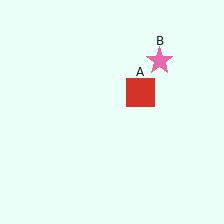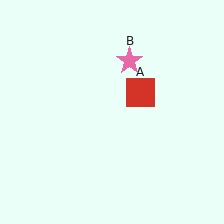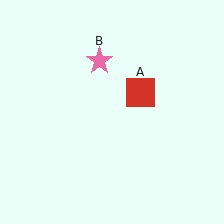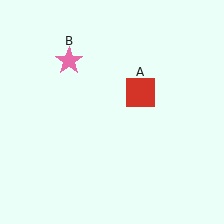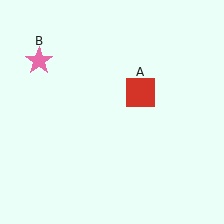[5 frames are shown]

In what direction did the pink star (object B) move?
The pink star (object B) moved left.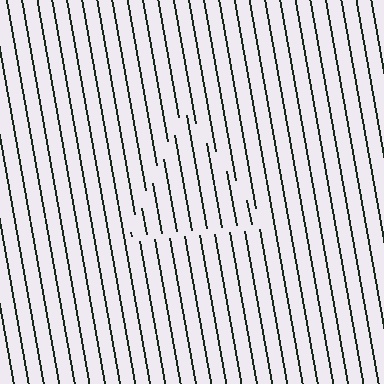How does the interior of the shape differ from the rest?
The interior of the shape contains the same grating, shifted by half a period — the contour is defined by the phase discontinuity where line-ends from the inner and outer gratings abut.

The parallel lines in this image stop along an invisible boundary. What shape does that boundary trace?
An illusory triangle. The interior of the shape contains the same grating, shifted by half a period — the contour is defined by the phase discontinuity where line-ends from the inner and outer gratings abut.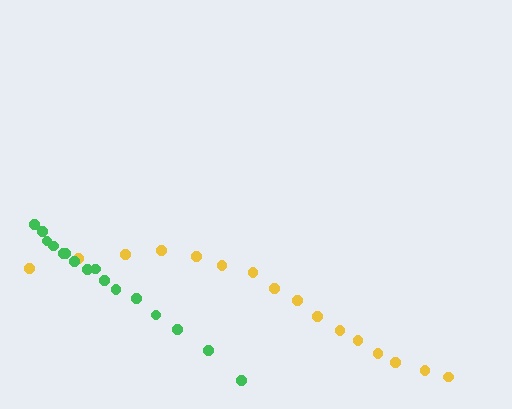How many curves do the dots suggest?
There are 2 distinct paths.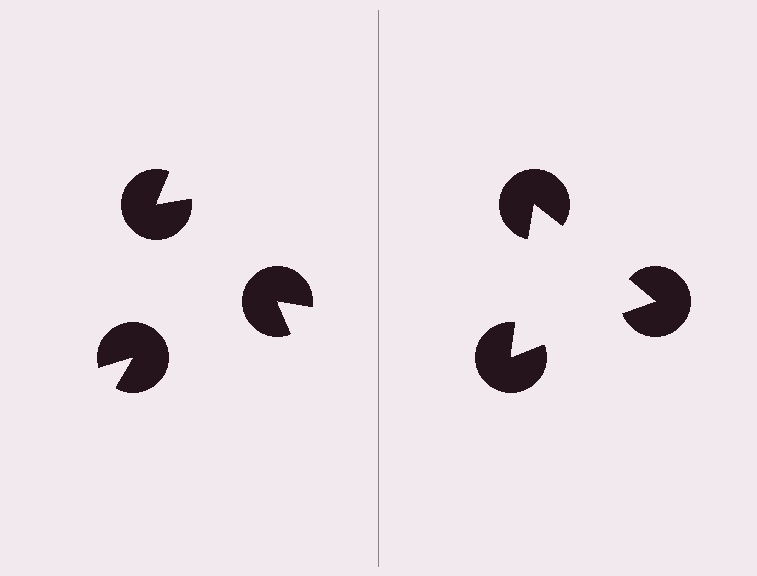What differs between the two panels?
The pac-man discs are positioned identically on both sides; only the wedge orientations differ. On the right they align to a triangle; on the left they are misaligned.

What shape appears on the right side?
An illusory triangle.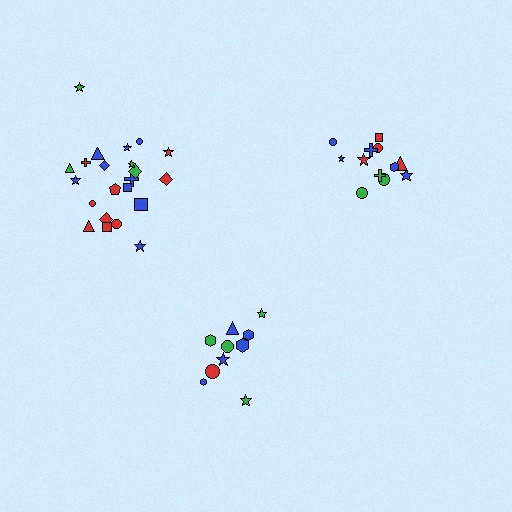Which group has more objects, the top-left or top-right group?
The top-left group.